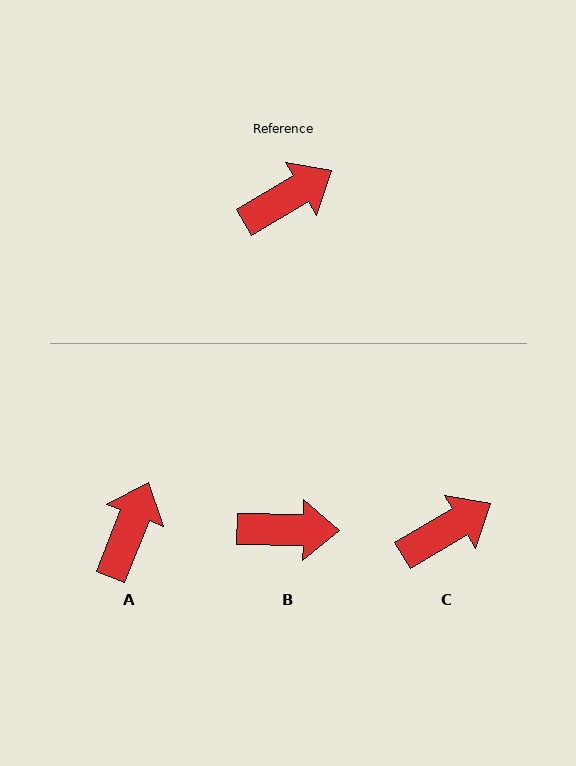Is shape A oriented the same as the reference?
No, it is off by about 38 degrees.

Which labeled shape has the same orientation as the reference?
C.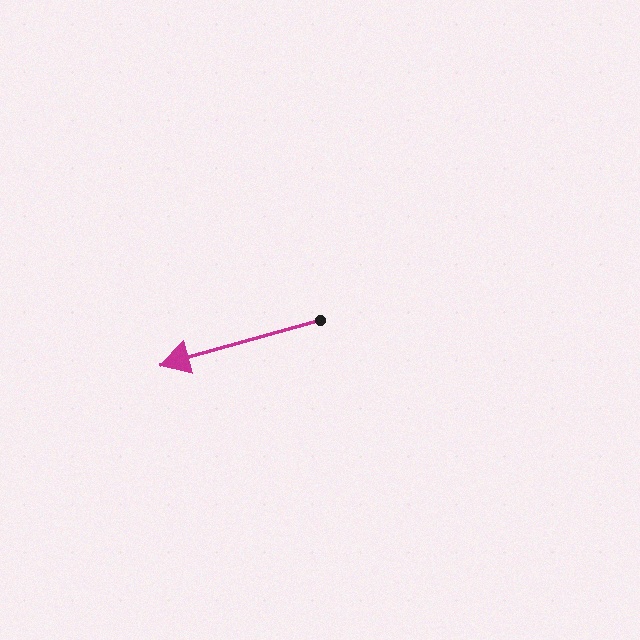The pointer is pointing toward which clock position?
Roughly 8 o'clock.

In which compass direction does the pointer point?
West.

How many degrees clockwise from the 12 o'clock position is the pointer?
Approximately 254 degrees.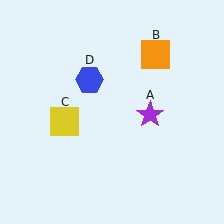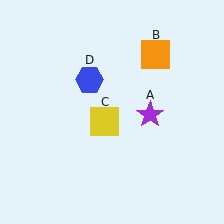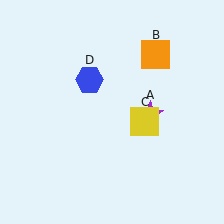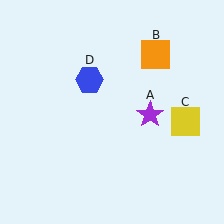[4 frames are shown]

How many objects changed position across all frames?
1 object changed position: yellow square (object C).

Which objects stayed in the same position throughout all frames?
Purple star (object A) and orange square (object B) and blue hexagon (object D) remained stationary.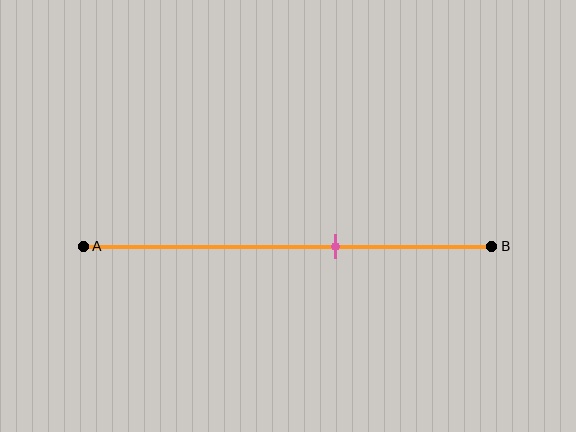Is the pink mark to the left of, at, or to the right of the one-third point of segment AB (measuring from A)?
The pink mark is to the right of the one-third point of segment AB.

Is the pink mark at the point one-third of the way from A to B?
No, the mark is at about 60% from A, not at the 33% one-third point.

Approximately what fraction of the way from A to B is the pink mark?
The pink mark is approximately 60% of the way from A to B.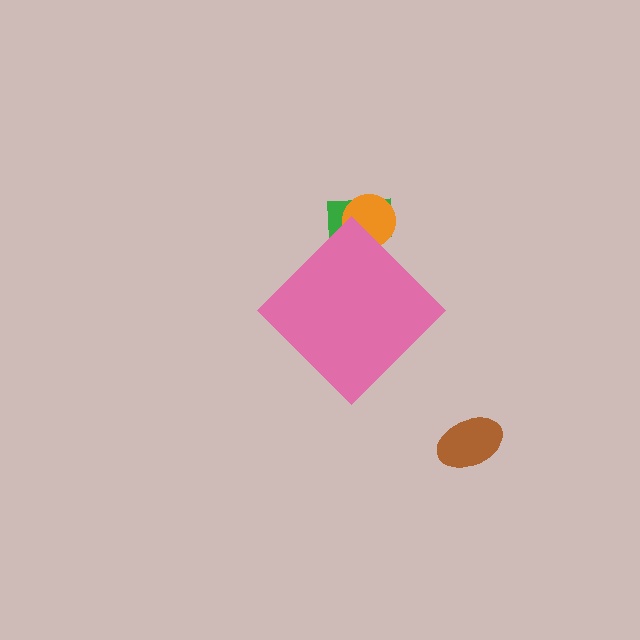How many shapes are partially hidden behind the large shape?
2 shapes are partially hidden.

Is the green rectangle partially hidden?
Yes, the green rectangle is partially hidden behind the pink diamond.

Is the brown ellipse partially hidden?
No, the brown ellipse is fully visible.